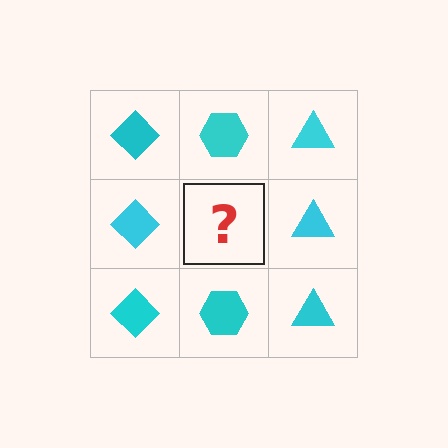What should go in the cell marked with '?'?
The missing cell should contain a cyan hexagon.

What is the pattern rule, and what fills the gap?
The rule is that each column has a consistent shape. The gap should be filled with a cyan hexagon.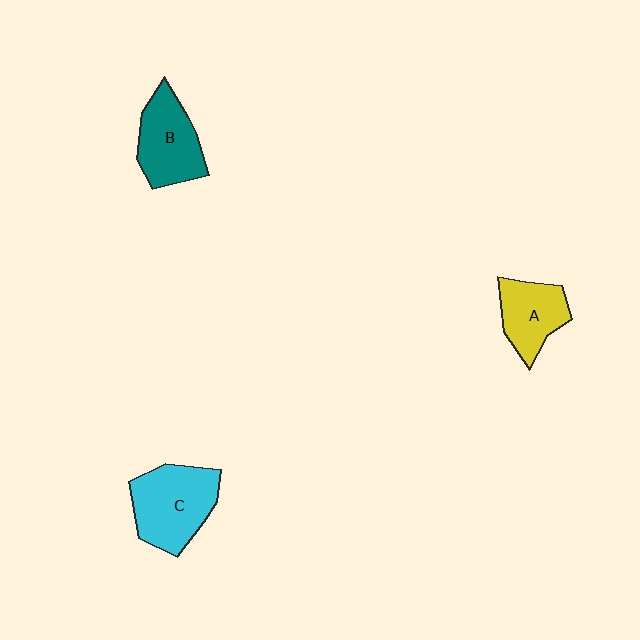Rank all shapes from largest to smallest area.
From largest to smallest: C (cyan), B (teal), A (yellow).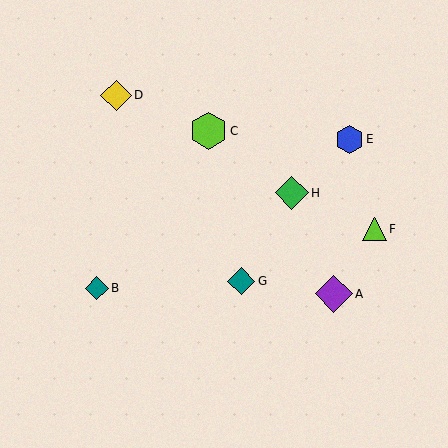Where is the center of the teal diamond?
The center of the teal diamond is at (97, 288).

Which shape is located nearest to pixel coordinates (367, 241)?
The lime triangle (labeled F) at (374, 229) is nearest to that location.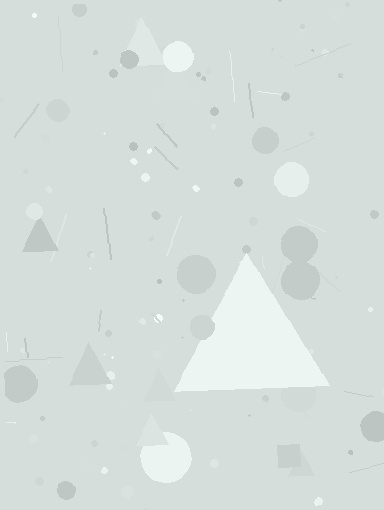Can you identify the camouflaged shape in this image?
The camouflaged shape is a triangle.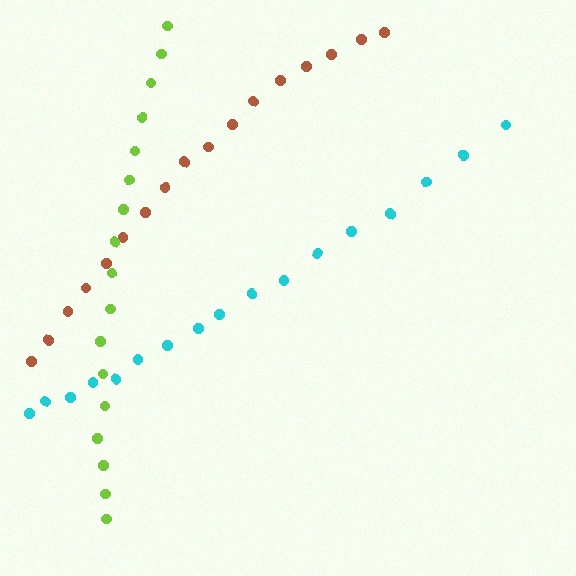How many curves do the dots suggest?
There are 3 distinct paths.